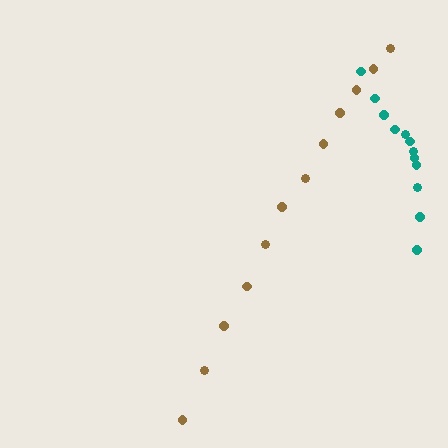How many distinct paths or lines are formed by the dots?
There are 2 distinct paths.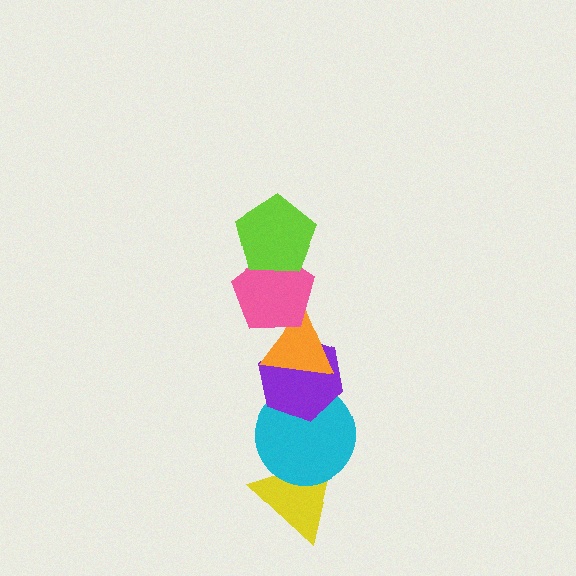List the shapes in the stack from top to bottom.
From top to bottom: the lime pentagon, the pink pentagon, the orange triangle, the purple hexagon, the cyan circle, the yellow triangle.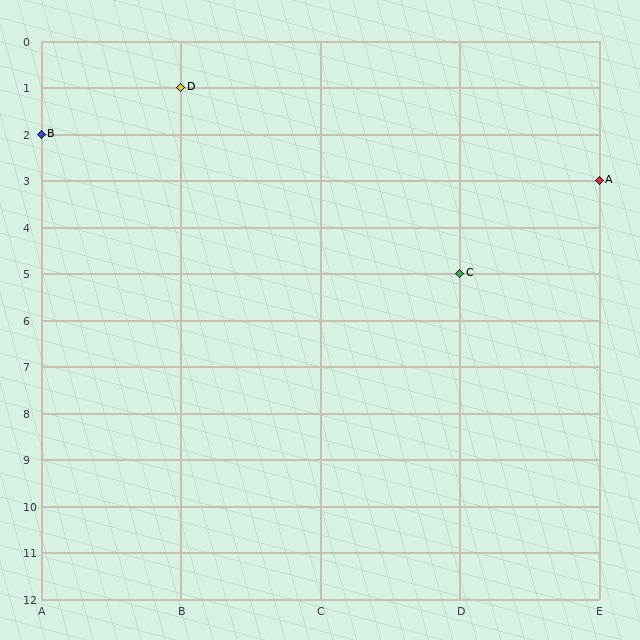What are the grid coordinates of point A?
Point A is at grid coordinates (E, 3).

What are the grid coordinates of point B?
Point B is at grid coordinates (A, 2).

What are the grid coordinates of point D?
Point D is at grid coordinates (B, 1).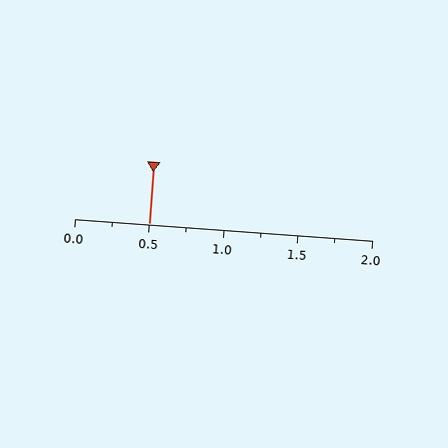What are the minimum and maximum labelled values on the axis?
The axis runs from 0.0 to 2.0.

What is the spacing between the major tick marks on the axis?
The major ticks are spaced 0.5 apart.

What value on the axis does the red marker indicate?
The marker indicates approximately 0.5.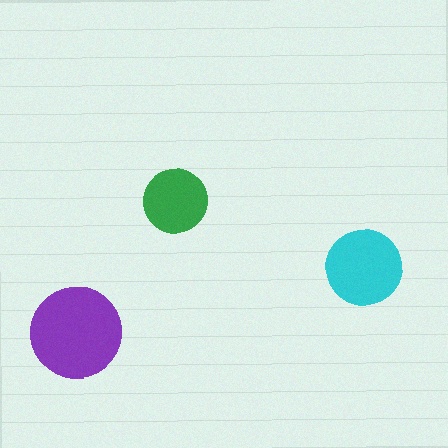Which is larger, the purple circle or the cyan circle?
The purple one.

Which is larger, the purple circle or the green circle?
The purple one.